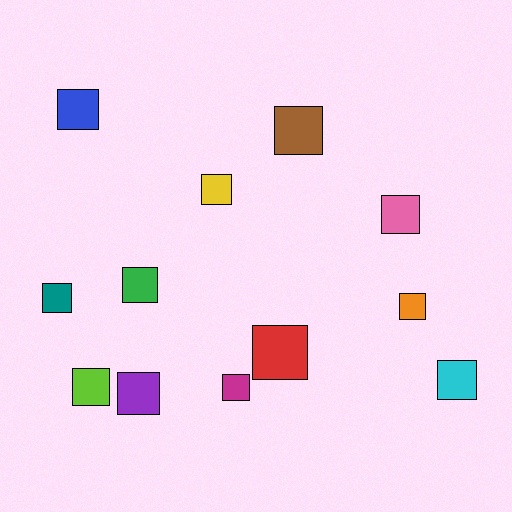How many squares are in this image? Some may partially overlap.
There are 12 squares.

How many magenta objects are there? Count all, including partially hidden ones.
There is 1 magenta object.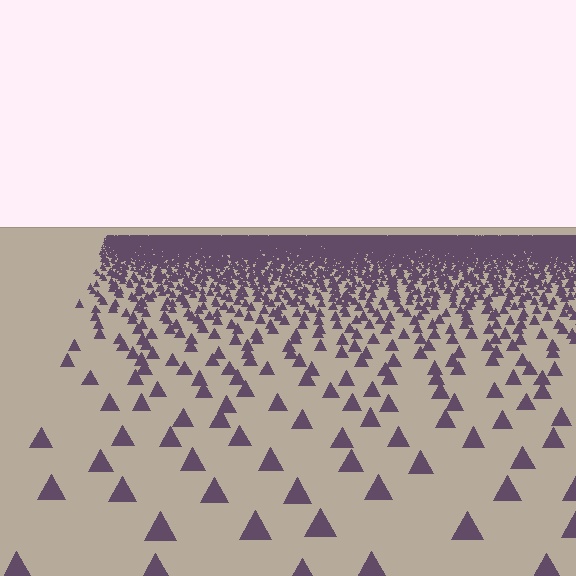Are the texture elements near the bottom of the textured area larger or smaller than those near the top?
Larger. Near the bottom, elements are closer to the viewer and appear at a bigger on-screen size.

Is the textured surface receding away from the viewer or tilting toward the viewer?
The surface is receding away from the viewer. Texture elements get smaller and denser toward the top.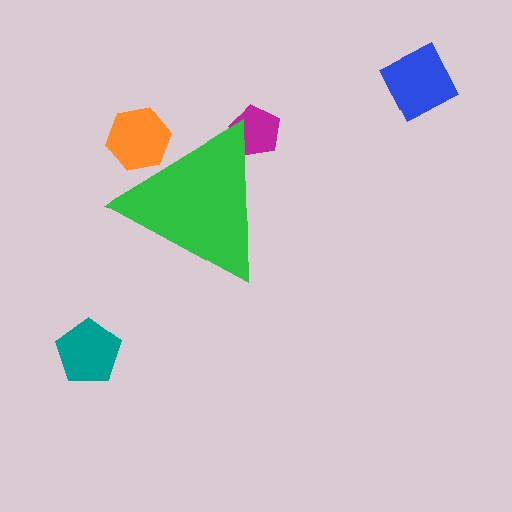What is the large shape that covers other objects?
A green triangle.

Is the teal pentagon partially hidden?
No, the teal pentagon is fully visible.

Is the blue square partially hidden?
No, the blue square is fully visible.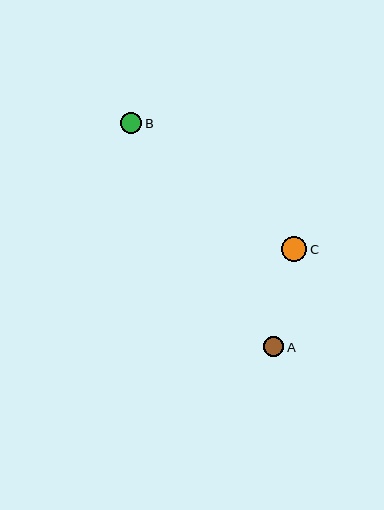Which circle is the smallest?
Circle A is the smallest with a size of approximately 20 pixels.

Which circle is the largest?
Circle C is the largest with a size of approximately 25 pixels.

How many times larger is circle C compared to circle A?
Circle C is approximately 1.2 times the size of circle A.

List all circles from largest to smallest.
From largest to smallest: C, B, A.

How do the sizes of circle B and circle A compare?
Circle B and circle A are approximately the same size.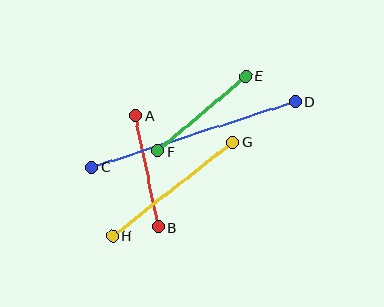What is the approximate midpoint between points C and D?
The midpoint is at approximately (193, 135) pixels.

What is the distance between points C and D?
The distance is approximately 214 pixels.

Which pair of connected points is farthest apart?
Points C and D are farthest apart.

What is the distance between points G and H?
The distance is approximately 152 pixels.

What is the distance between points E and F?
The distance is approximately 116 pixels.